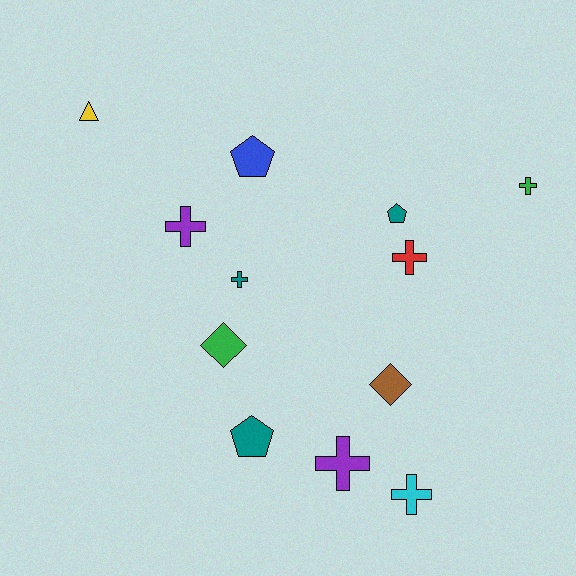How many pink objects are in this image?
There are no pink objects.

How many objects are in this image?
There are 12 objects.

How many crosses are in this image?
There are 6 crosses.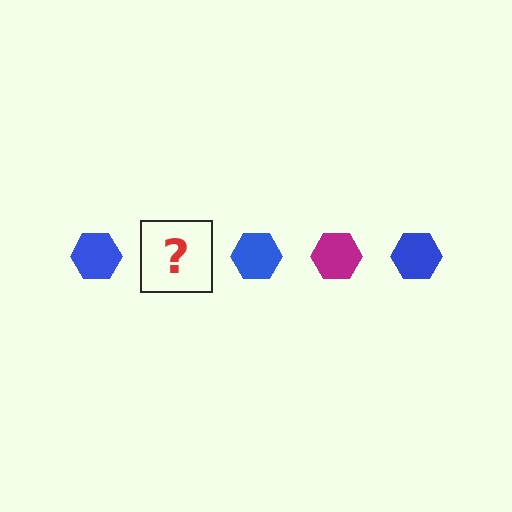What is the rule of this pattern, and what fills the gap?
The rule is that the pattern cycles through blue, magenta hexagons. The gap should be filled with a magenta hexagon.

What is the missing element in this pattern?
The missing element is a magenta hexagon.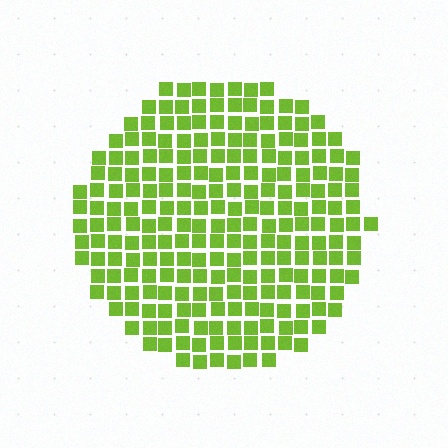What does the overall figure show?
The overall figure shows a circle.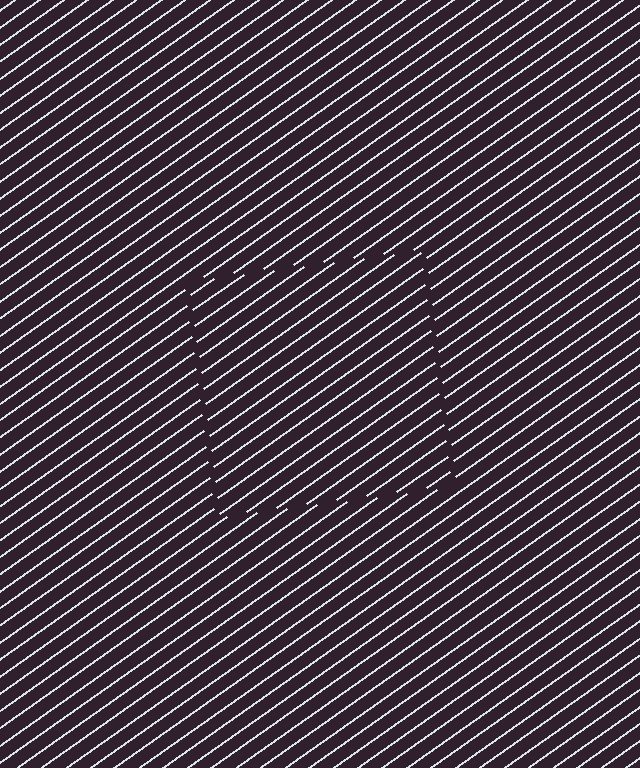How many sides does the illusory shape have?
4 sides — the line-ends trace a square.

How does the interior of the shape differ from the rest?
The interior of the shape contains the same grating, shifted by half a period — the contour is defined by the phase discontinuity where line-ends from the inner and outer gratings abut.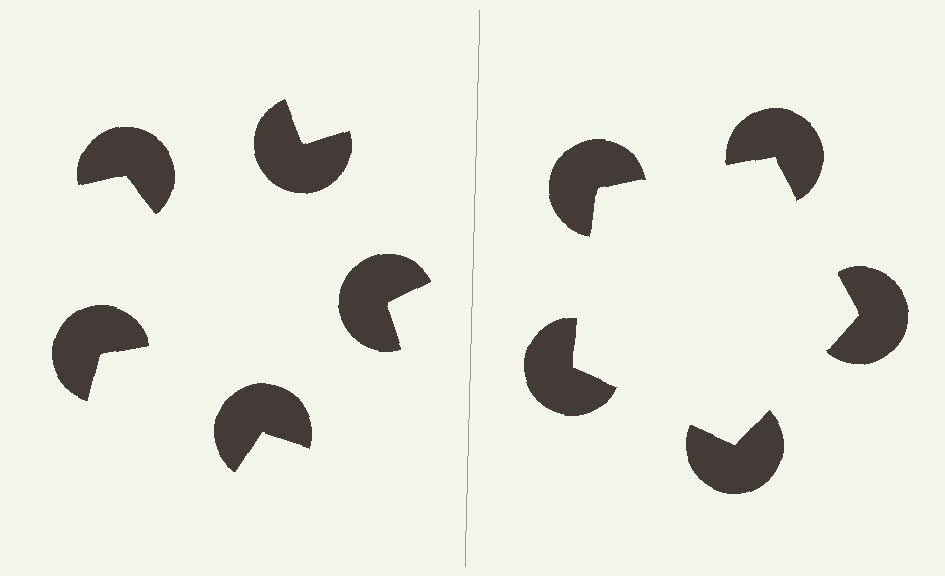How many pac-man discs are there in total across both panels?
10 — 5 on each side.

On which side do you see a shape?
An illusory pentagon appears on the right side. On the left side the wedge cuts are rotated, so no coherent shape forms.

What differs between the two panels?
The pac-man discs are positioned identically on both sides; only the wedge orientations differ. On the right they align to a pentagon; on the left they are misaligned.